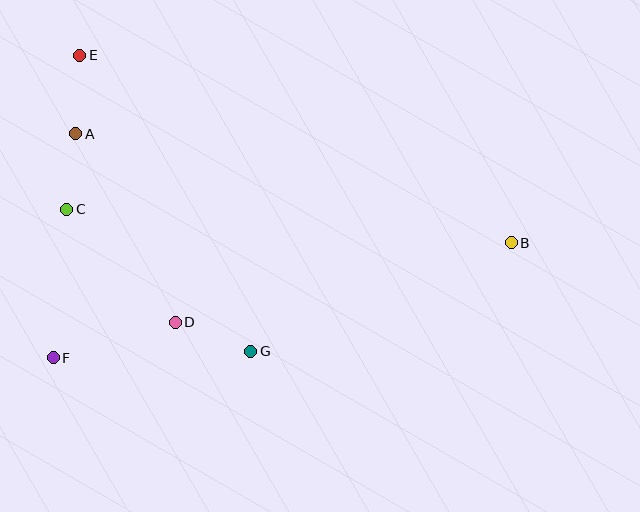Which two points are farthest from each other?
Points B and F are farthest from each other.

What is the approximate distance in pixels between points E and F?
The distance between E and F is approximately 303 pixels.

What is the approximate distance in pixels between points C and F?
The distance between C and F is approximately 149 pixels.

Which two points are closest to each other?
Points A and C are closest to each other.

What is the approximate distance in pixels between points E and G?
The distance between E and G is approximately 342 pixels.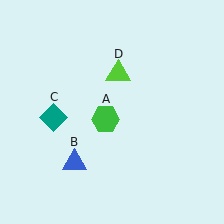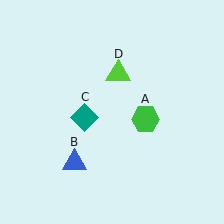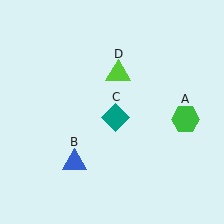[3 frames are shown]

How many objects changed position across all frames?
2 objects changed position: green hexagon (object A), teal diamond (object C).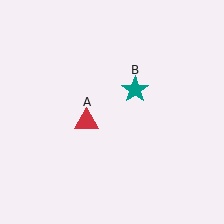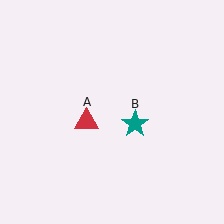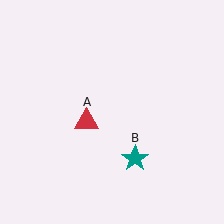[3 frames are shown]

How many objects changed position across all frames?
1 object changed position: teal star (object B).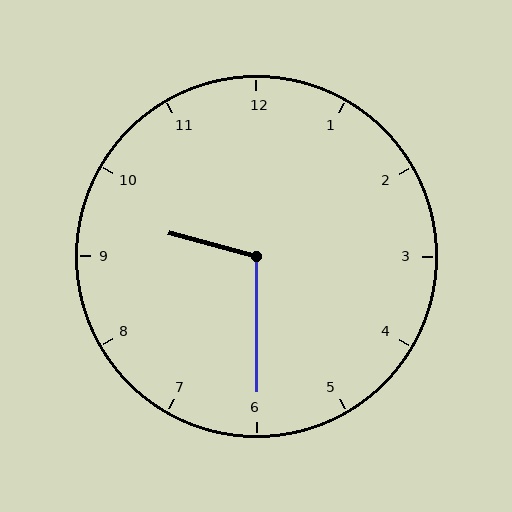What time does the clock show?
9:30.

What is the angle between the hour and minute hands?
Approximately 105 degrees.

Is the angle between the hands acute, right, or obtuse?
It is obtuse.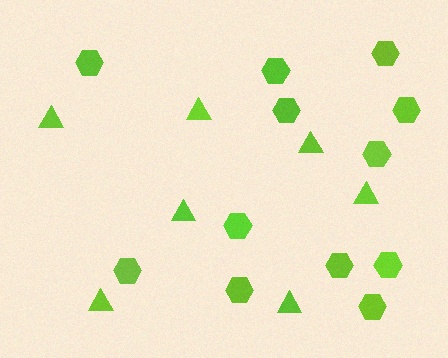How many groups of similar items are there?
There are 2 groups: one group of triangles (7) and one group of hexagons (12).